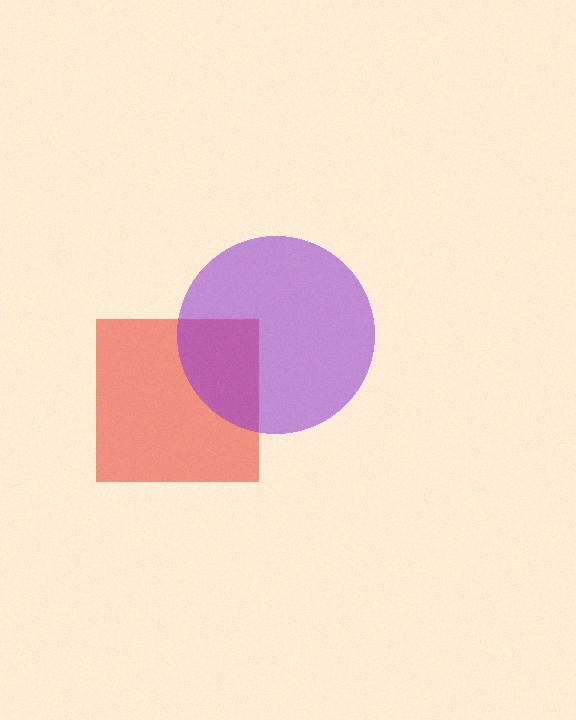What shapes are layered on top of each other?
The layered shapes are: a red square, a purple circle.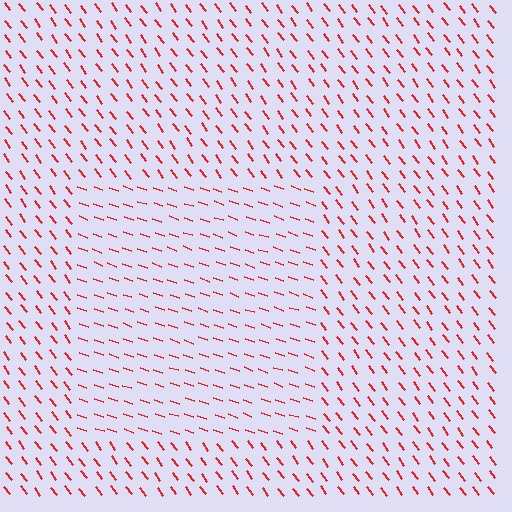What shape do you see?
I see a rectangle.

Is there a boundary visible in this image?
Yes, there is a texture boundary formed by a change in line orientation.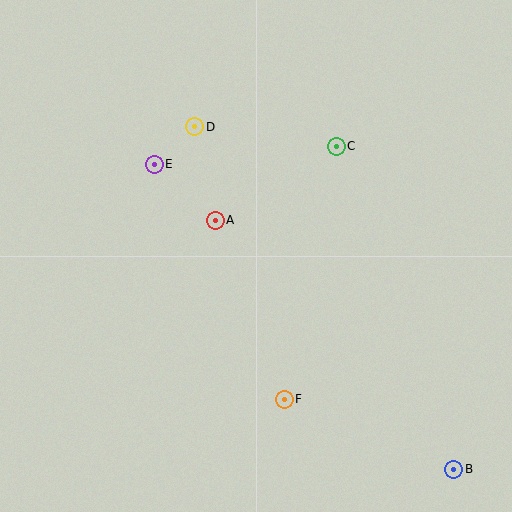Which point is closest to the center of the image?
Point A at (215, 220) is closest to the center.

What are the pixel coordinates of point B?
Point B is at (454, 469).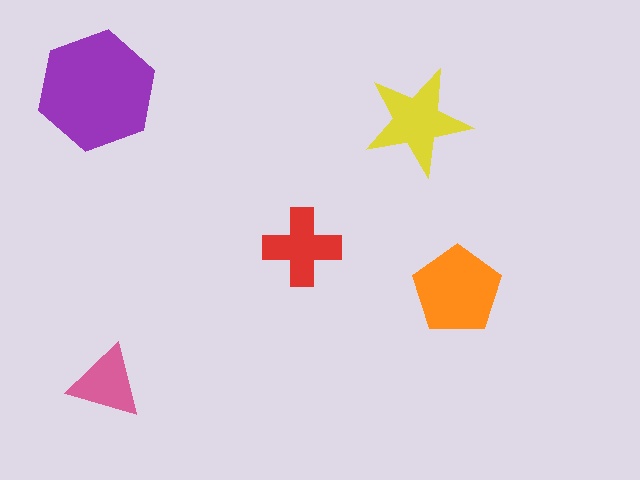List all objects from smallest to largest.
The pink triangle, the red cross, the yellow star, the orange pentagon, the purple hexagon.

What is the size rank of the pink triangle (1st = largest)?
5th.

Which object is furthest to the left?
The purple hexagon is leftmost.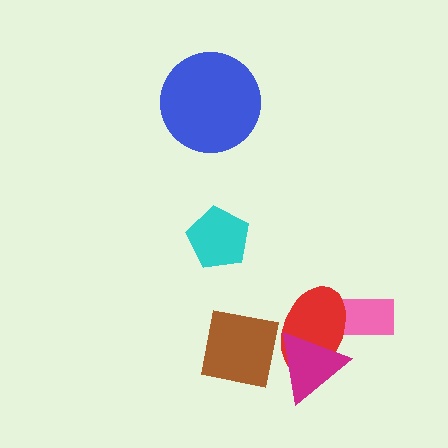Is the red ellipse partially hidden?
Yes, it is partially covered by another shape.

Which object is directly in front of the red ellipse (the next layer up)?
The magenta triangle is directly in front of the red ellipse.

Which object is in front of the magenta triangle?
The brown square is in front of the magenta triangle.